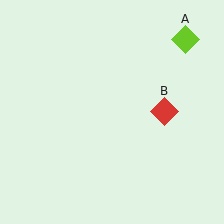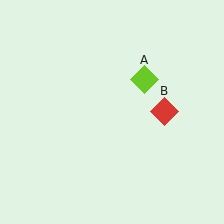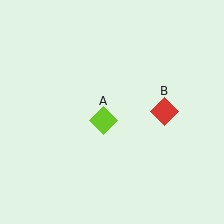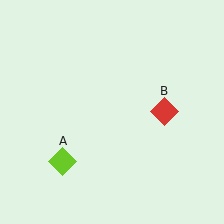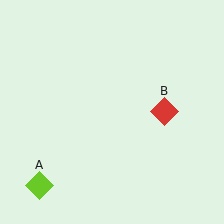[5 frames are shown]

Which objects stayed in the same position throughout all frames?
Red diamond (object B) remained stationary.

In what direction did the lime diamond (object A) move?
The lime diamond (object A) moved down and to the left.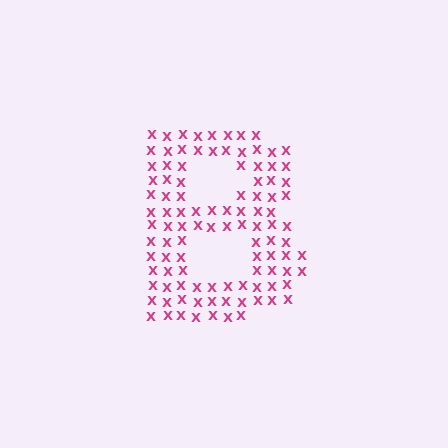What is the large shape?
The large shape is the letter B.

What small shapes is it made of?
It is made of small letter X's.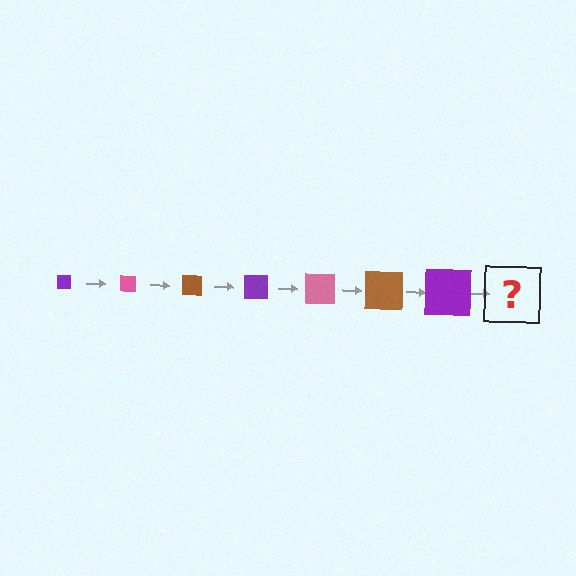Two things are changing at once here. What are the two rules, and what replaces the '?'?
The two rules are that the square grows larger each step and the color cycles through purple, pink, and brown. The '?' should be a pink square, larger than the previous one.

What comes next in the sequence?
The next element should be a pink square, larger than the previous one.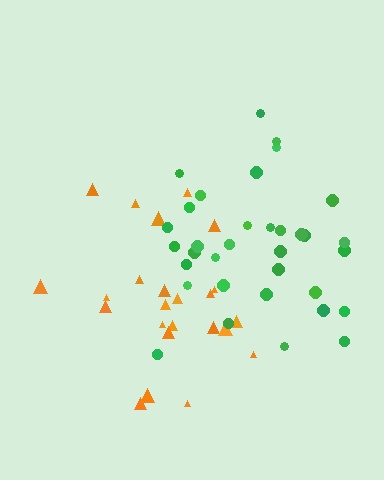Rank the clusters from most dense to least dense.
green, orange.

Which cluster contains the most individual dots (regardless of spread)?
Green (34).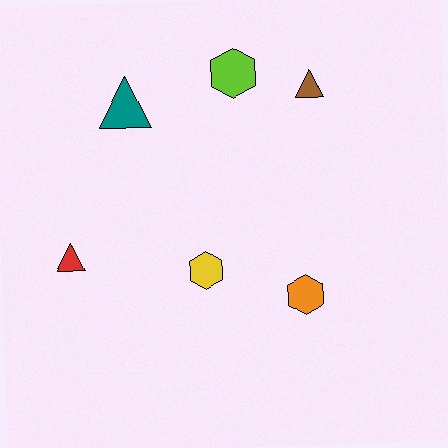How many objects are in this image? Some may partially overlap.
There are 6 objects.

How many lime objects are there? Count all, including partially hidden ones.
There is 1 lime object.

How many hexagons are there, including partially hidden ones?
There are 3 hexagons.